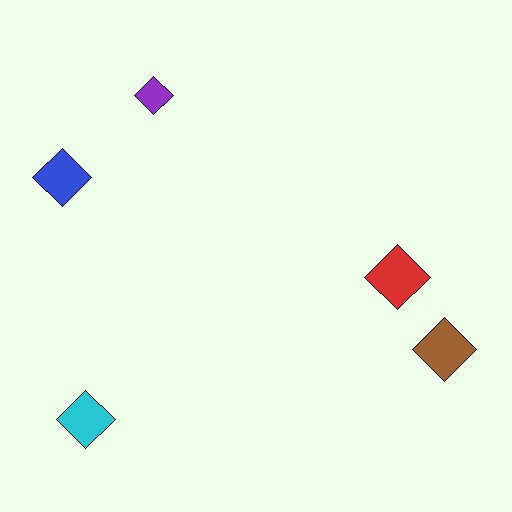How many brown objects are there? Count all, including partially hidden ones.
There is 1 brown object.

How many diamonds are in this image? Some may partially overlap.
There are 5 diamonds.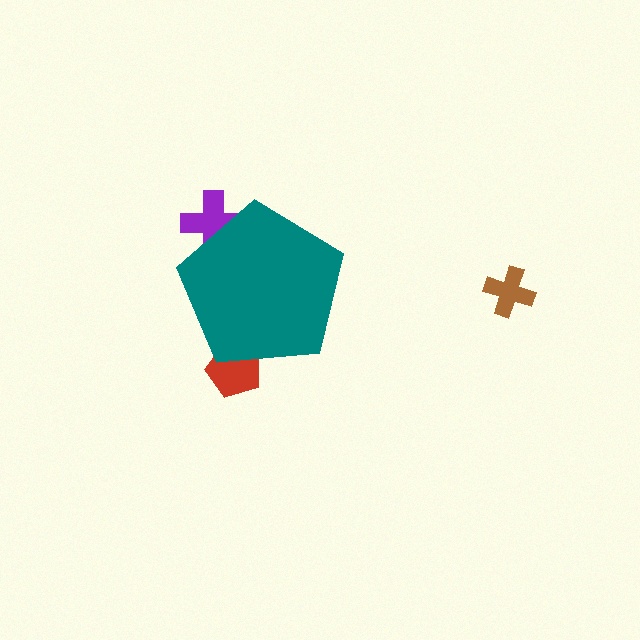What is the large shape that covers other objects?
A teal pentagon.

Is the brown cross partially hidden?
No, the brown cross is fully visible.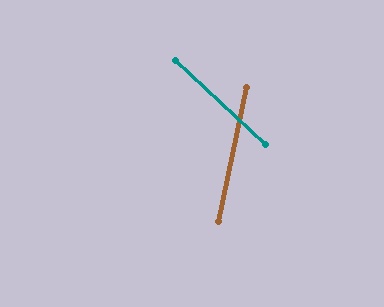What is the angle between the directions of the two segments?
Approximately 59 degrees.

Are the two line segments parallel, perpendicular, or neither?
Neither parallel nor perpendicular — they differ by about 59°.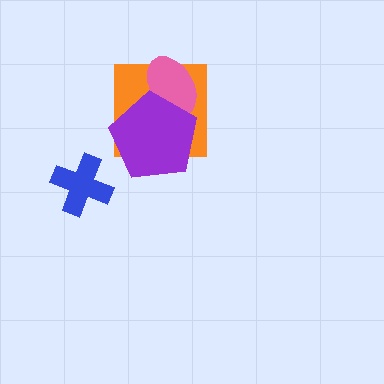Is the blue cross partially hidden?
No, no other shape covers it.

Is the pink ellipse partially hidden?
Yes, it is partially covered by another shape.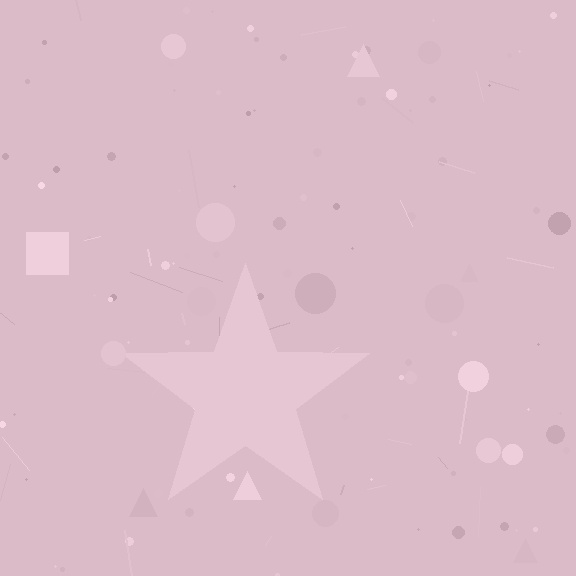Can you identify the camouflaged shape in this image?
The camouflaged shape is a star.